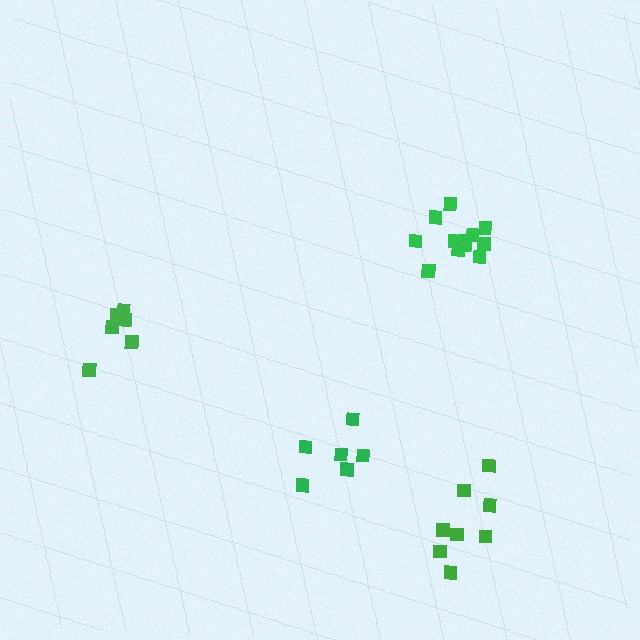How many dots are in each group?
Group 1: 8 dots, Group 2: 6 dots, Group 3: 12 dots, Group 4: 6 dots (32 total).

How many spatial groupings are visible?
There are 4 spatial groupings.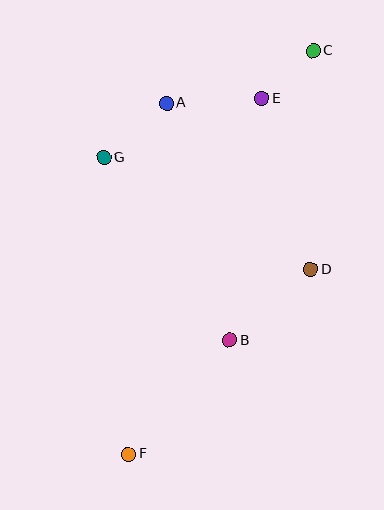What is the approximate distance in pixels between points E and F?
The distance between E and F is approximately 380 pixels.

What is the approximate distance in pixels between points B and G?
The distance between B and G is approximately 222 pixels.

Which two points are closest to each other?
Points C and E are closest to each other.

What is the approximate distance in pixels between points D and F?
The distance between D and F is approximately 259 pixels.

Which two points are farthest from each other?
Points C and F are farthest from each other.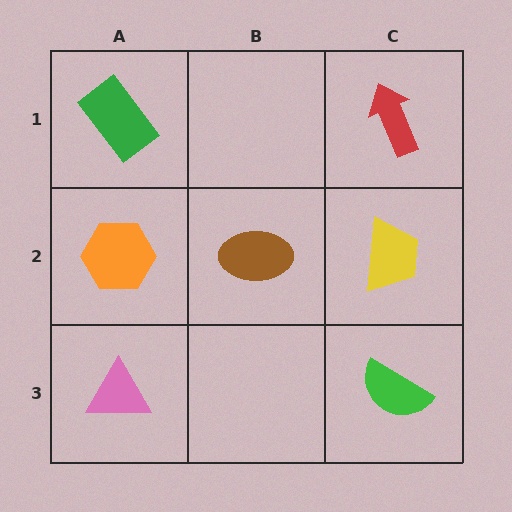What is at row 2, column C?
A yellow trapezoid.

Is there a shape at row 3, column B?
No, that cell is empty.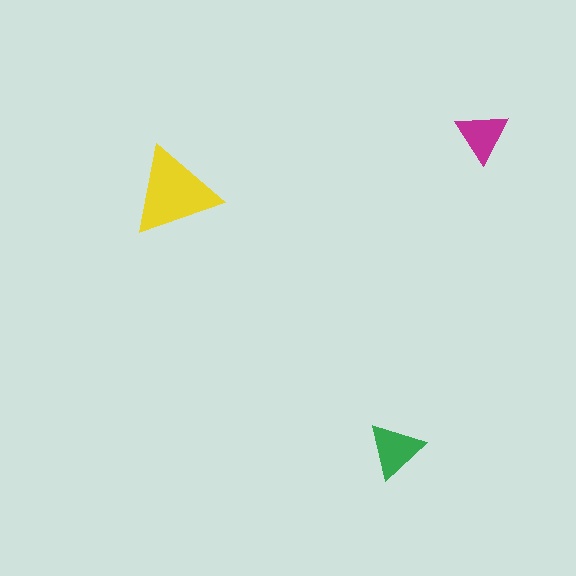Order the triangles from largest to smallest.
the yellow one, the green one, the magenta one.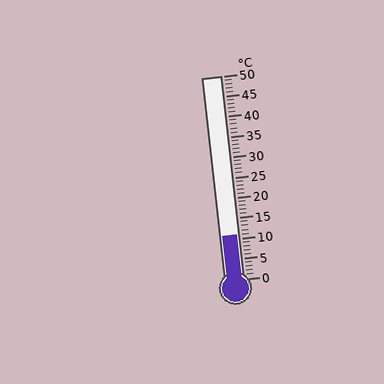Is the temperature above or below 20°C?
The temperature is below 20°C.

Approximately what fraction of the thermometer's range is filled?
The thermometer is filled to approximately 20% of its range.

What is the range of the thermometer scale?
The thermometer scale ranges from 0°C to 50°C.